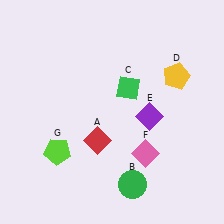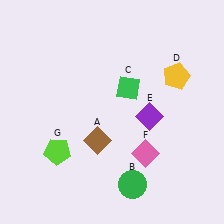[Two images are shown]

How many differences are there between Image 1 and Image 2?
There is 1 difference between the two images.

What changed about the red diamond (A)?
In Image 1, A is red. In Image 2, it changed to brown.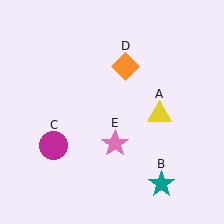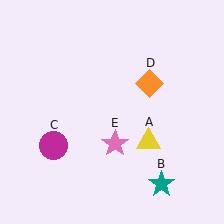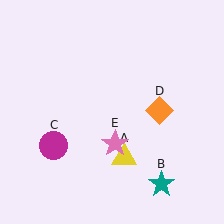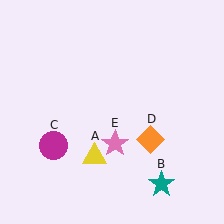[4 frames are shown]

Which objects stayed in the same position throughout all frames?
Teal star (object B) and magenta circle (object C) and pink star (object E) remained stationary.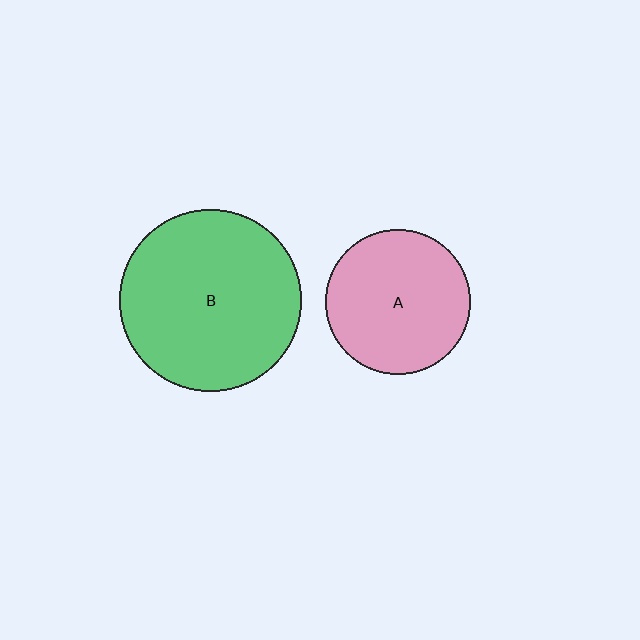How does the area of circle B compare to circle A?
Approximately 1.6 times.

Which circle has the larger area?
Circle B (green).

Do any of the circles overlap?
No, none of the circles overlap.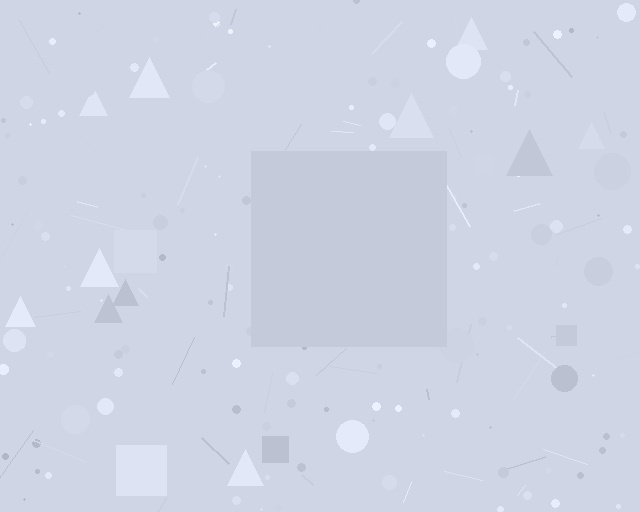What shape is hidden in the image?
A square is hidden in the image.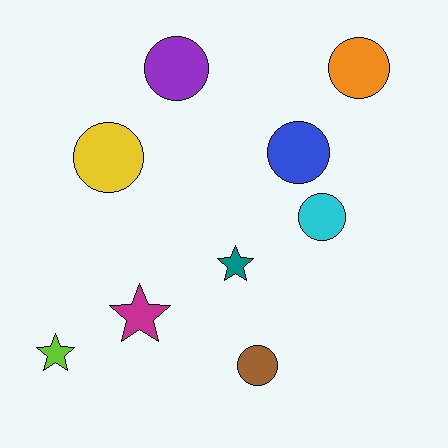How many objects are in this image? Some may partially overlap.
There are 9 objects.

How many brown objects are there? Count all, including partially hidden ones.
There is 1 brown object.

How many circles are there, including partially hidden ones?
There are 6 circles.